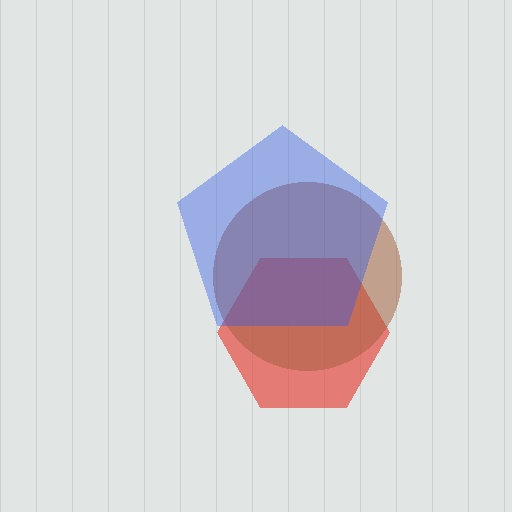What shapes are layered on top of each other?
The layered shapes are: a red hexagon, a brown circle, a blue pentagon.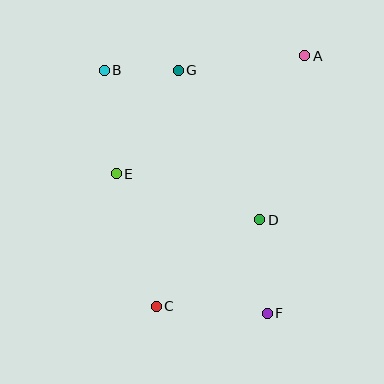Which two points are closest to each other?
Points B and G are closest to each other.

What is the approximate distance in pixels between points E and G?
The distance between E and G is approximately 121 pixels.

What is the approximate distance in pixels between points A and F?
The distance between A and F is approximately 260 pixels.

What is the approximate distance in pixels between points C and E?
The distance between C and E is approximately 138 pixels.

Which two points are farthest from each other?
Points B and F are farthest from each other.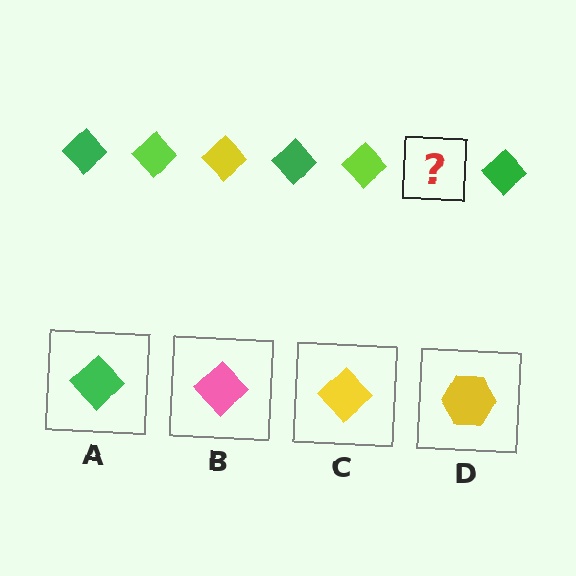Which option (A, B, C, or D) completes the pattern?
C.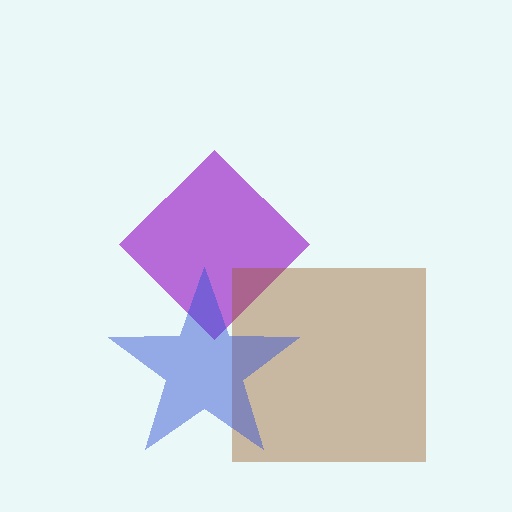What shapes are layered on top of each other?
The layered shapes are: a purple diamond, a brown square, a blue star.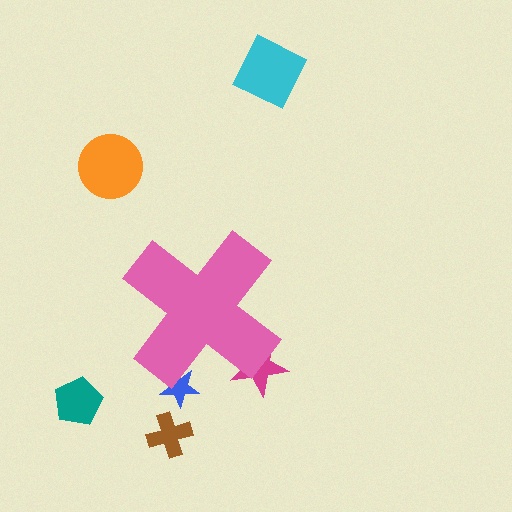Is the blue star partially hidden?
Yes, the blue star is partially hidden behind the pink cross.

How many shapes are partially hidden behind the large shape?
2 shapes are partially hidden.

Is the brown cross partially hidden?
No, the brown cross is fully visible.